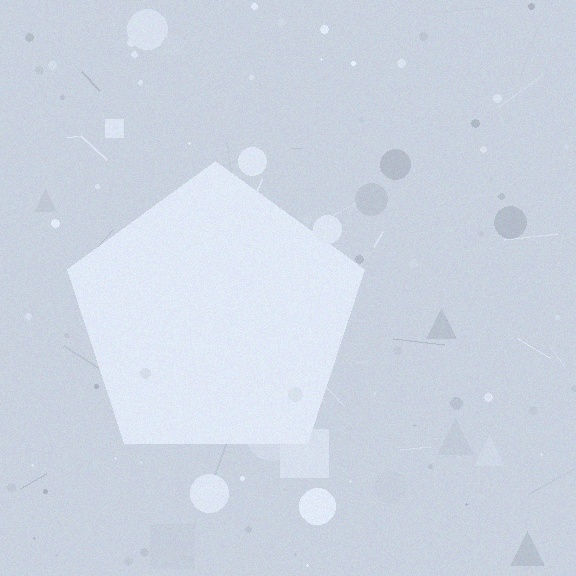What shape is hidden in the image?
A pentagon is hidden in the image.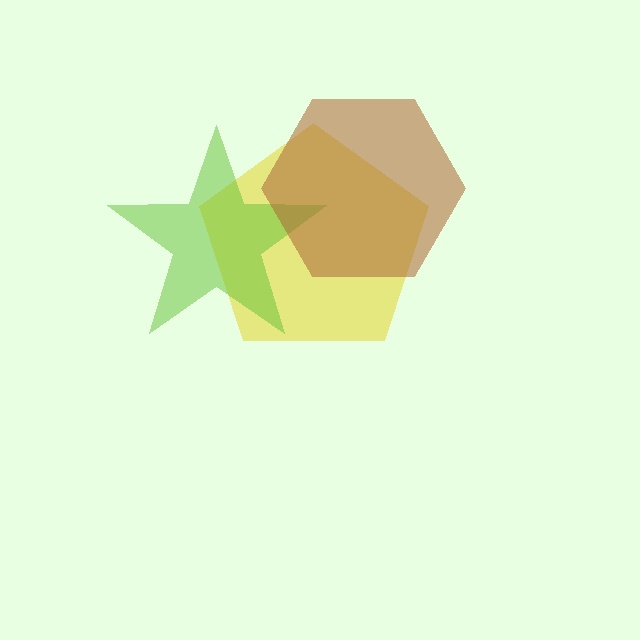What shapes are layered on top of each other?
The layered shapes are: a yellow pentagon, a lime star, a brown hexagon.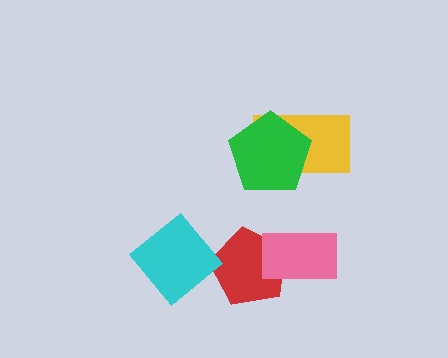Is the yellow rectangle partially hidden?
Yes, it is partially covered by another shape.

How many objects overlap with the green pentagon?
1 object overlaps with the green pentagon.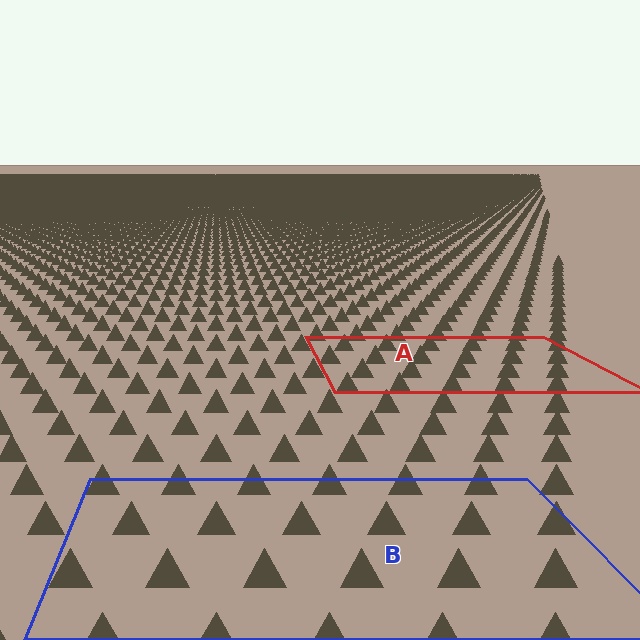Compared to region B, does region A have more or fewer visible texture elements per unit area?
Region A has more texture elements per unit area — they are packed more densely because it is farther away.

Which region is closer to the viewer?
Region B is closer. The texture elements there are larger and more spread out.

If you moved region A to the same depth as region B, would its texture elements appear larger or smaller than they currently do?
They would appear larger. At a closer depth, the same texture elements are projected at a bigger on-screen size.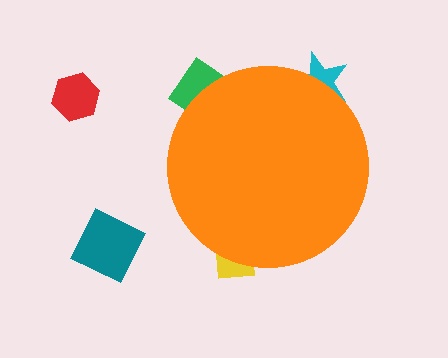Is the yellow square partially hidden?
Yes, the yellow square is partially hidden behind the orange circle.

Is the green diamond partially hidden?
Yes, the green diamond is partially hidden behind the orange circle.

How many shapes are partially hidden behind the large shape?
3 shapes are partially hidden.